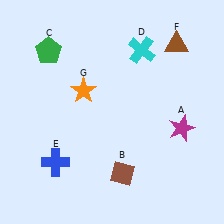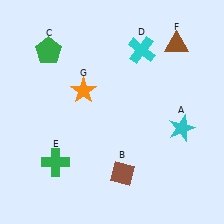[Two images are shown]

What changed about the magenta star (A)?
In Image 1, A is magenta. In Image 2, it changed to cyan.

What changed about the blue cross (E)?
In Image 1, E is blue. In Image 2, it changed to green.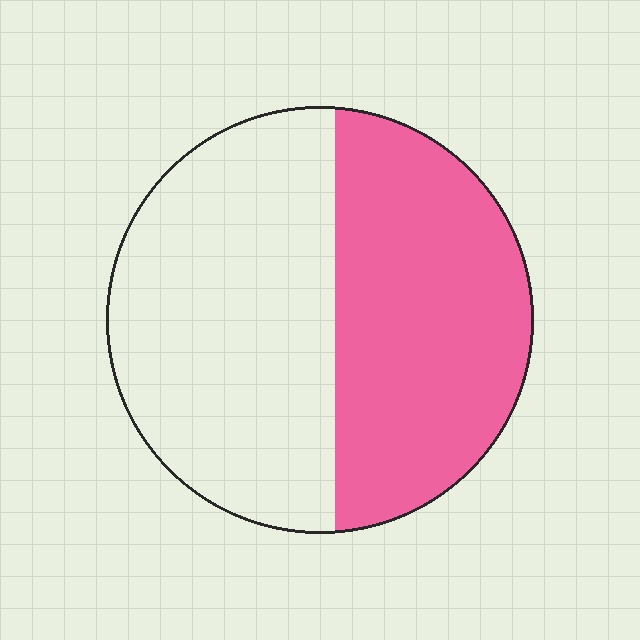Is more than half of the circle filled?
No.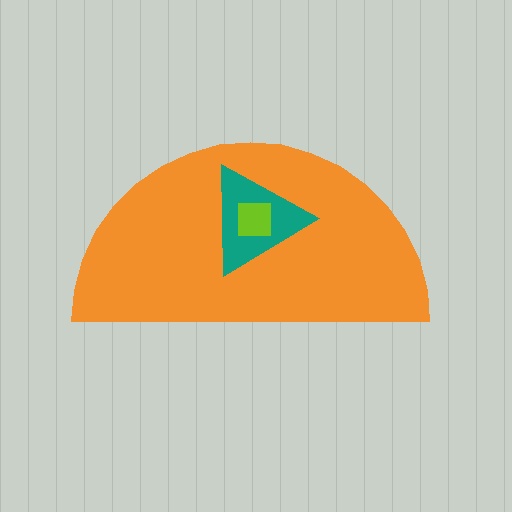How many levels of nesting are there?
3.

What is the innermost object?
The lime square.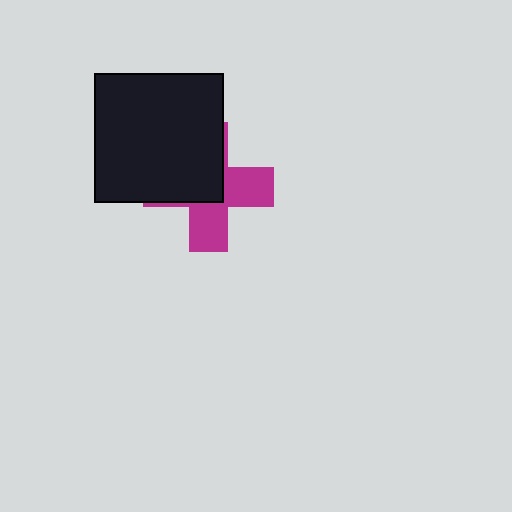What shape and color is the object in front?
The object in front is a black square.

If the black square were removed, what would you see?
You would see the complete magenta cross.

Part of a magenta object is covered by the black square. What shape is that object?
It is a cross.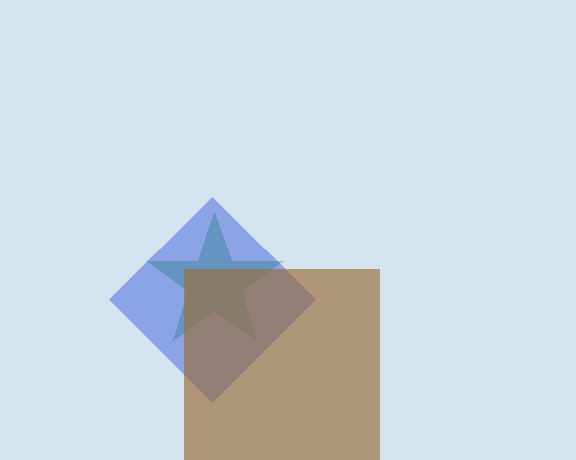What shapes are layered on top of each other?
The layered shapes are: a green star, a blue diamond, a brown square.